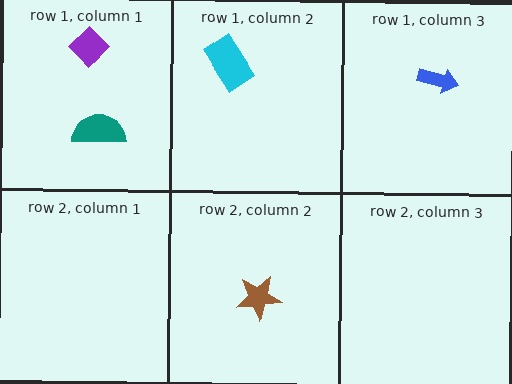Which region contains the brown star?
The row 2, column 2 region.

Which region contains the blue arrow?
The row 1, column 3 region.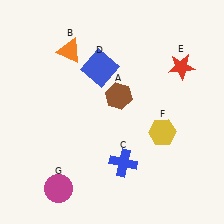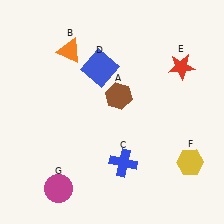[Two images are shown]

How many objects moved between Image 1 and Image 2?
1 object moved between the two images.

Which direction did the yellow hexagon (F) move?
The yellow hexagon (F) moved down.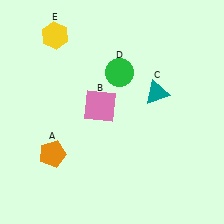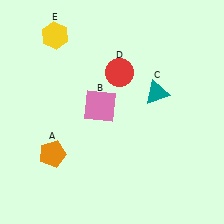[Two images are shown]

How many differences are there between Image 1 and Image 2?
There is 1 difference between the two images.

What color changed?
The circle (D) changed from green in Image 1 to red in Image 2.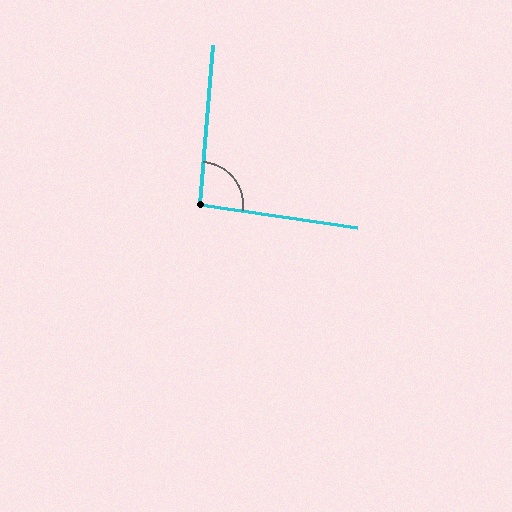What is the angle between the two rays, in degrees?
Approximately 94 degrees.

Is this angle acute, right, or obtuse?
It is approximately a right angle.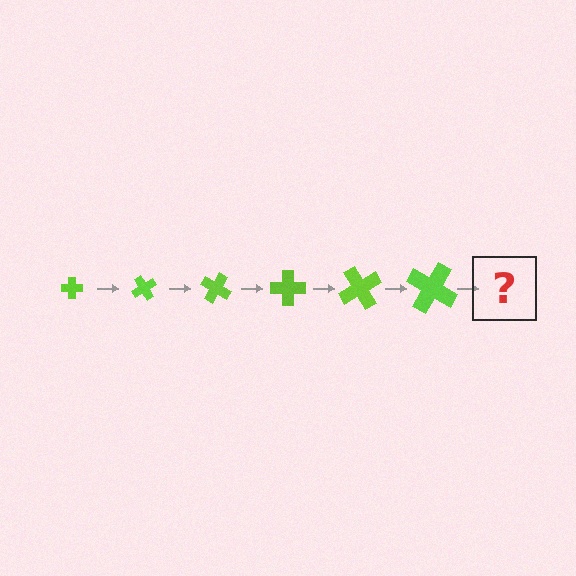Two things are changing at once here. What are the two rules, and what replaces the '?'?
The two rules are that the cross grows larger each step and it rotates 60 degrees each step. The '?' should be a cross, larger than the previous one and rotated 360 degrees from the start.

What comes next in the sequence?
The next element should be a cross, larger than the previous one and rotated 360 degrees from the start.